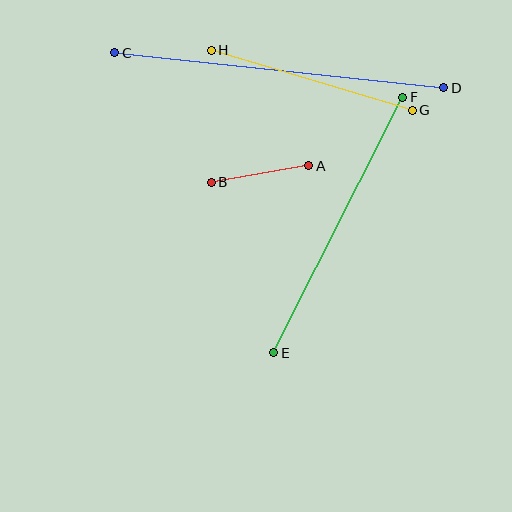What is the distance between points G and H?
The distance is approximately 210 pixels.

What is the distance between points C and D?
The distance is approximately 331 pixels.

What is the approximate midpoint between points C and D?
The midpoint is at approximately (279, 70) pixels.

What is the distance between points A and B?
The distance is approximately 99 pixels.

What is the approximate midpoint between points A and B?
The midpoint is at approximately (260, 174) pixels.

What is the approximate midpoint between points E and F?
The midpoint is at approximately (338, 225) pixels.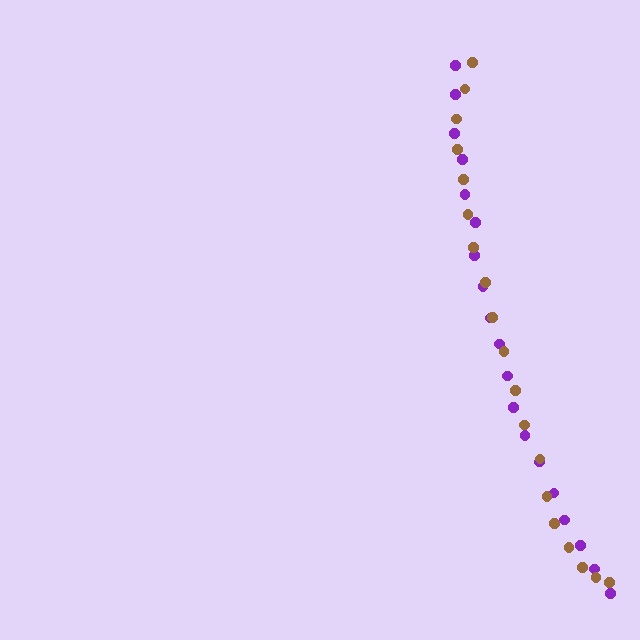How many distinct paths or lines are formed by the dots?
There are 2 distinct paths.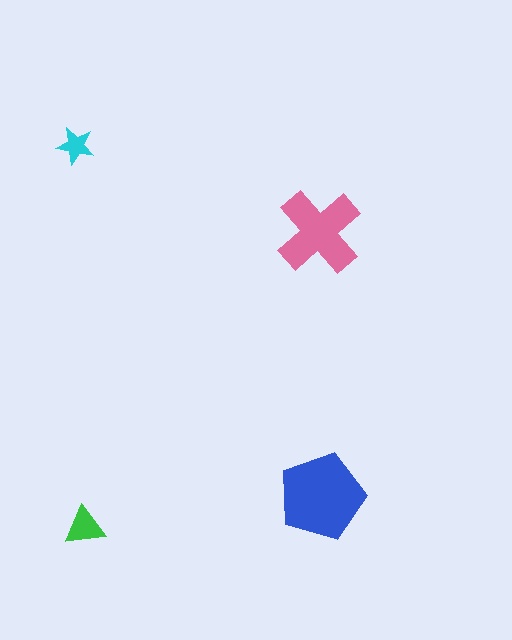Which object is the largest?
The blue pentagon.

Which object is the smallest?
The cyan star.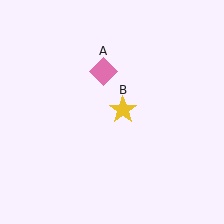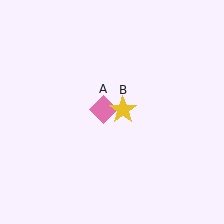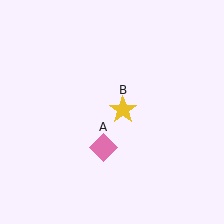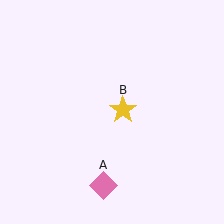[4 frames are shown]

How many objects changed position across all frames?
1 object changed position: pink diamond (object A).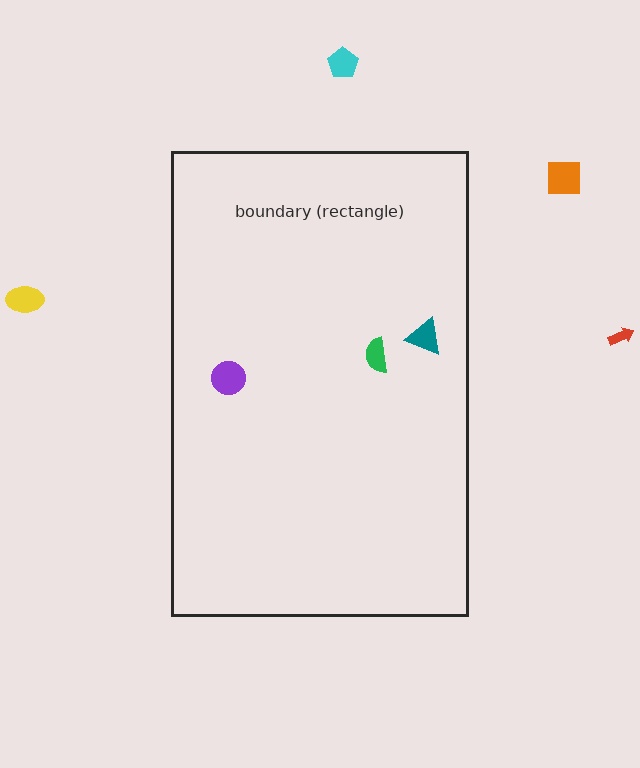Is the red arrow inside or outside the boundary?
Outside.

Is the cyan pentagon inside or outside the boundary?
Outside.